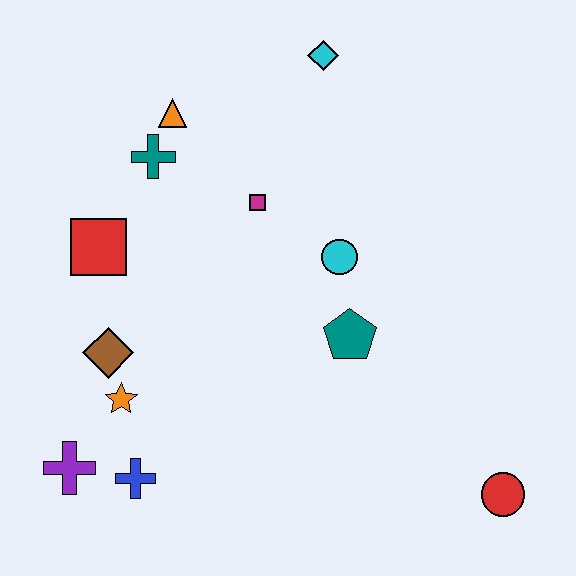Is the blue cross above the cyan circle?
No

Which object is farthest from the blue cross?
The cyan diamond is farthest from the blue cross.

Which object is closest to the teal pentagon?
The cyan circle is closest to the teal pentagon.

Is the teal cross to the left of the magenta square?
Yes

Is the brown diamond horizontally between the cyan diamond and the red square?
Yes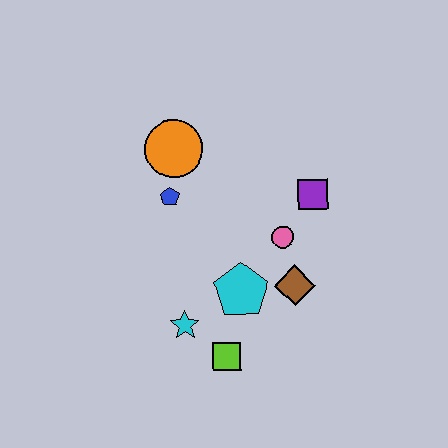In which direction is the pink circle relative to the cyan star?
The pink circle is to the right of the cyan star.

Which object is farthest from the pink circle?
The orange circle is farthest from the pink circle.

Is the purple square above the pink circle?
Yes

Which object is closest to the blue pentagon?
The orange circle is closest to the blue pentagon.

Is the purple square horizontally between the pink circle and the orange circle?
No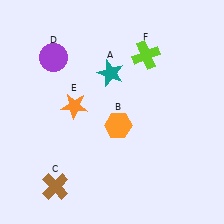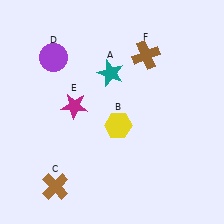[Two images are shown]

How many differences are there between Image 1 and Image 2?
There are 3 differences between the two images.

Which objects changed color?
B changed from orange to yellow. E changed from orange to magenta. F changed from lime to brown.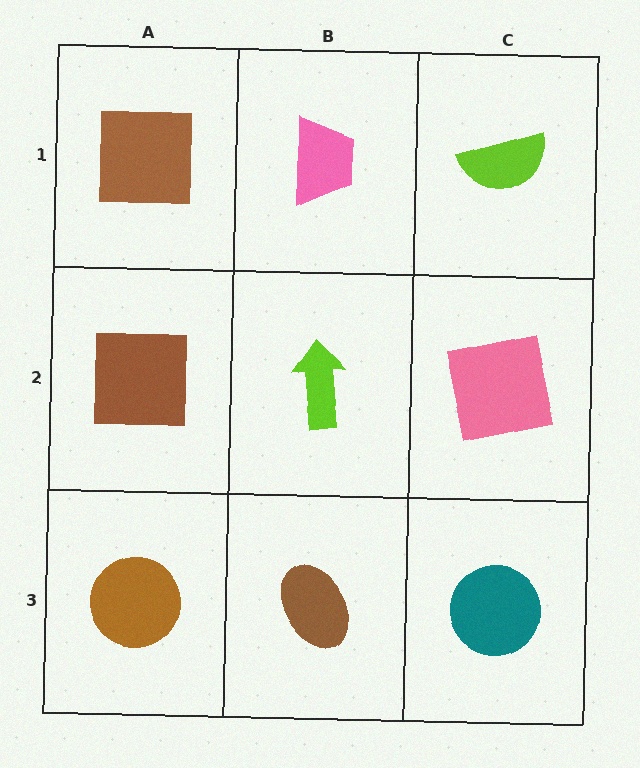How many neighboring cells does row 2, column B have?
4.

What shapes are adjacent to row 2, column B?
A pink trapezoid (row 1, column B), a brown ellipse (row 3, column B), a brown square (row 2, column A), a pink square (row 2, column C).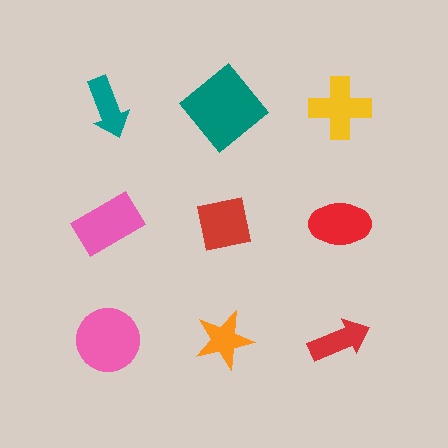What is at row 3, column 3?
A red arrow.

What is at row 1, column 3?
A yellow cross.